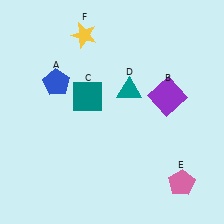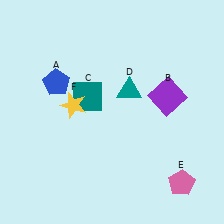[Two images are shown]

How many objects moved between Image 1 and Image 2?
1 object moved between the two images.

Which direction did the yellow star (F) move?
The yellow star (F) moved down.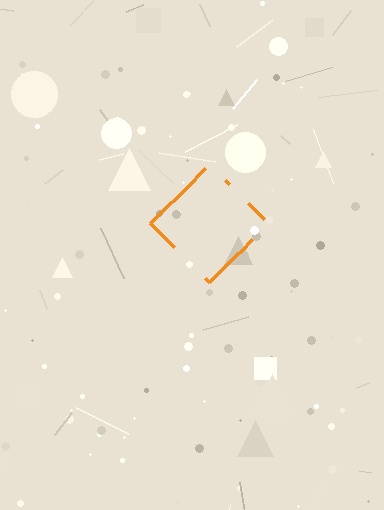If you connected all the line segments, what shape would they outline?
They would outline a diamond.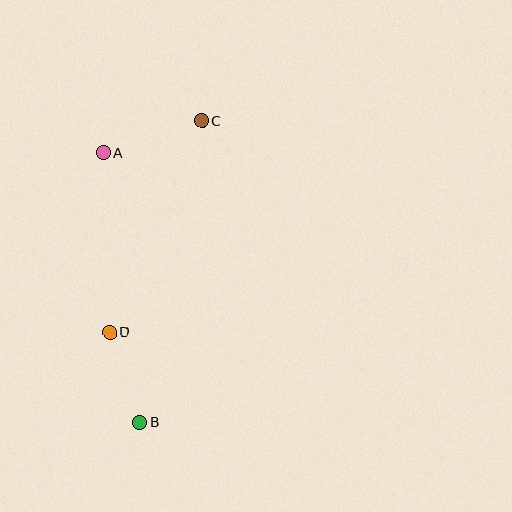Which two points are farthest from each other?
Points B and C are farthest from each other.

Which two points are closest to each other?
Points B and D are closest to each other.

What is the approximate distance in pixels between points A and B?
The distance between A and B is approximately 272 pixels.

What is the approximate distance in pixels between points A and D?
The distance between A and D is approximately 179 pixels.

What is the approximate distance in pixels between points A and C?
The distance between A and C is approximately 103 pixels.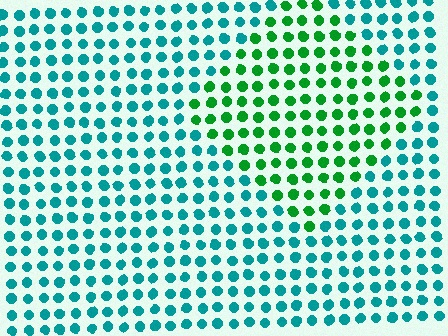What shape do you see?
I see a diamond.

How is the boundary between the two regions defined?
The boundary is defined purely by a slight shift in hue (about 47 degrees). Spacing, size, and orientation are identical on both sides.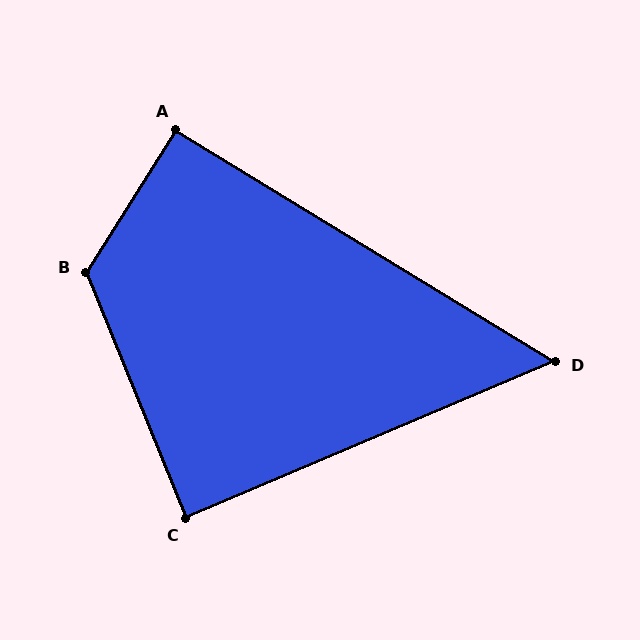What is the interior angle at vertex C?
Approximately 89 degrees (approximately right).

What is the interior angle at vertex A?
Approximately 91 degrees (approximately right).